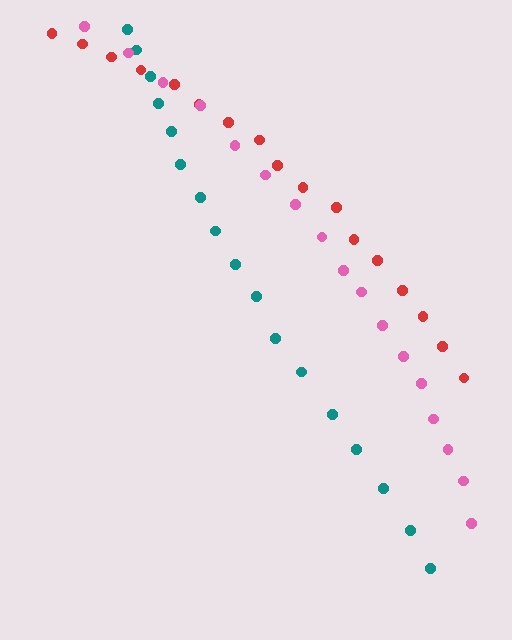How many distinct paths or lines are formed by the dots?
There are 3 distinct paths.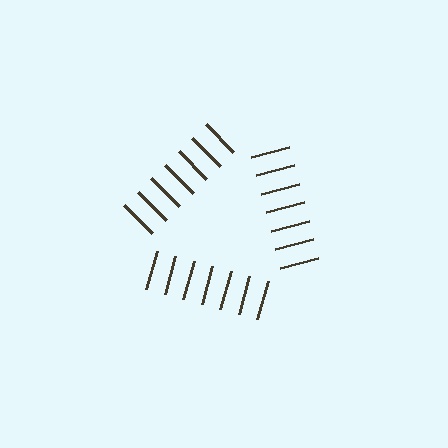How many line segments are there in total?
21 — 7 along each of the 3 edges.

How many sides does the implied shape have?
3 sides — the line-ends trace a triangle.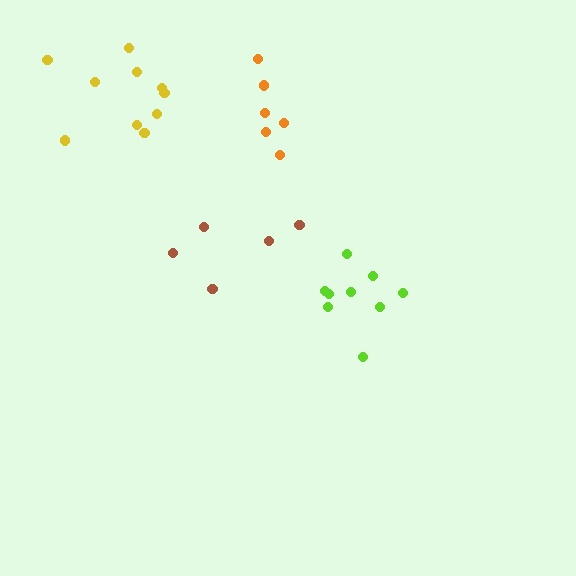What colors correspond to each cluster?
The clusters are colored: brown, lime, orange, yellow.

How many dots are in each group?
Group 1: 5 dots, Group 2: 9 dots, Group 3: 6 dots, Group 4: 10 dots (30 total).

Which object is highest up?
The yellow cluster is topmost.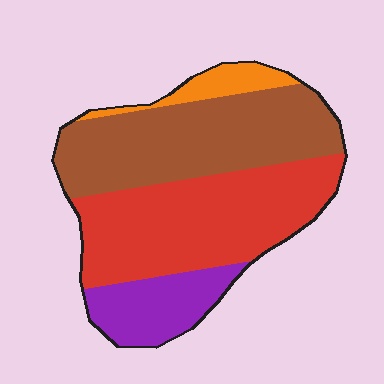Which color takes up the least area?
Orange, at roughly 5%.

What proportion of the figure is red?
Red covers around 40% of the figure.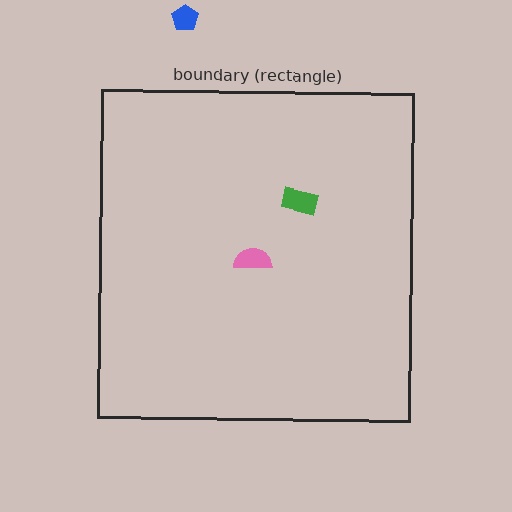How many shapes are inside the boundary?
2 inside, 1 outside.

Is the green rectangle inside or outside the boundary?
Inside.